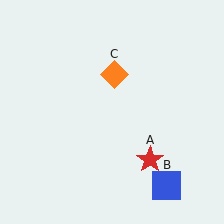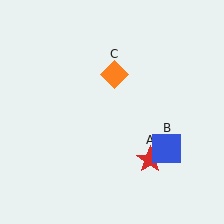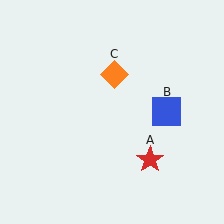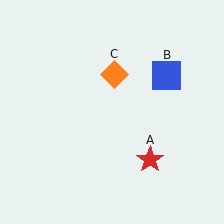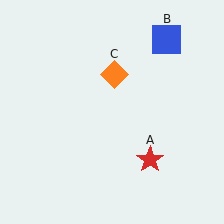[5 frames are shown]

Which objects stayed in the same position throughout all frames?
Red star (object A) and orange diamond (object C) remained stationary.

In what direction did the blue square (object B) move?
The blue square (object B) moved up.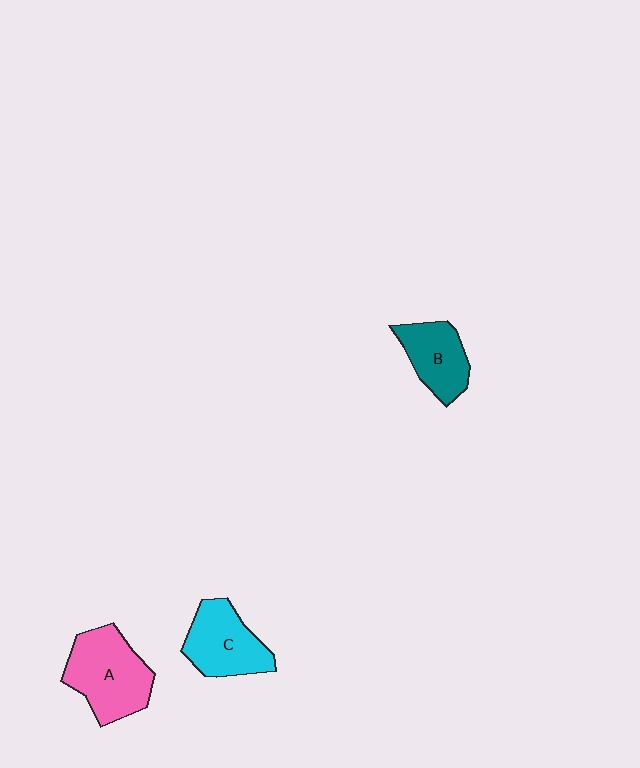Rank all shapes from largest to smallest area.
From largest to smallest: A (pink), C (cyan), B (teal).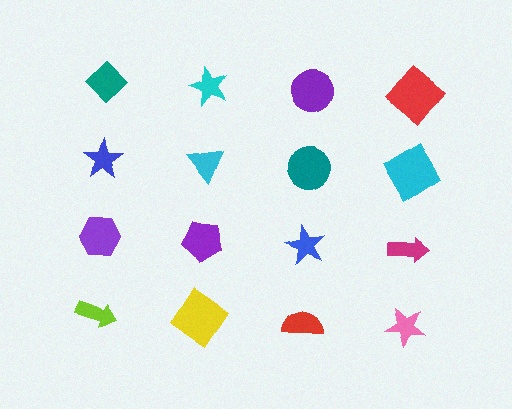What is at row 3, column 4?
A magenta arrow.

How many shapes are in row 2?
4 shapes.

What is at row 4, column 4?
A pink star.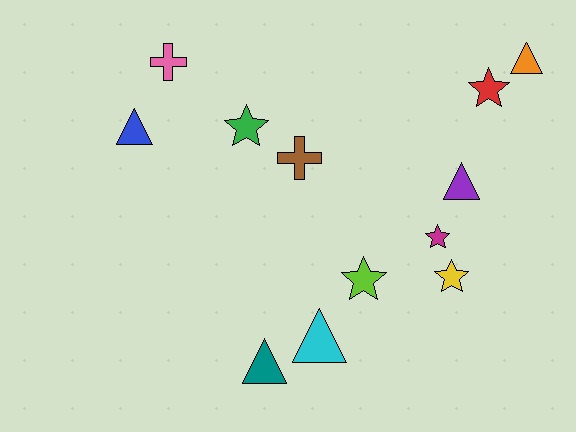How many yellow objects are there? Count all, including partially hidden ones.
There is 1 yellow object.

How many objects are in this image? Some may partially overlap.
There are 12 objects.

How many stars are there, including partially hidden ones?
There are 5 stars.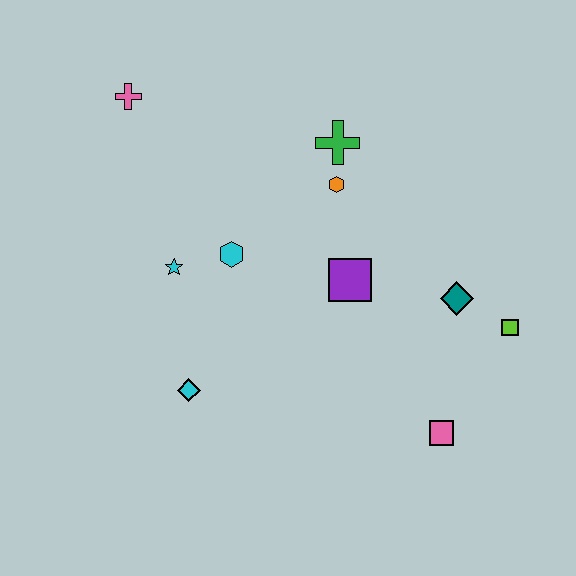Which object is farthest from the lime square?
The pink cross is farthest from the lime square.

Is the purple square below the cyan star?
Yes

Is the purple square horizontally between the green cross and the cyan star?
No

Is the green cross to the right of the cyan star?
Yes